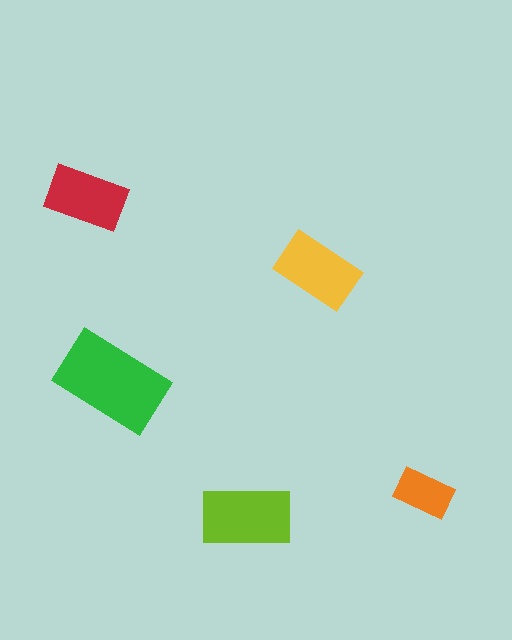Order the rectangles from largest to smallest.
the green one, the lime one, the yellow one, the red one, the orange one.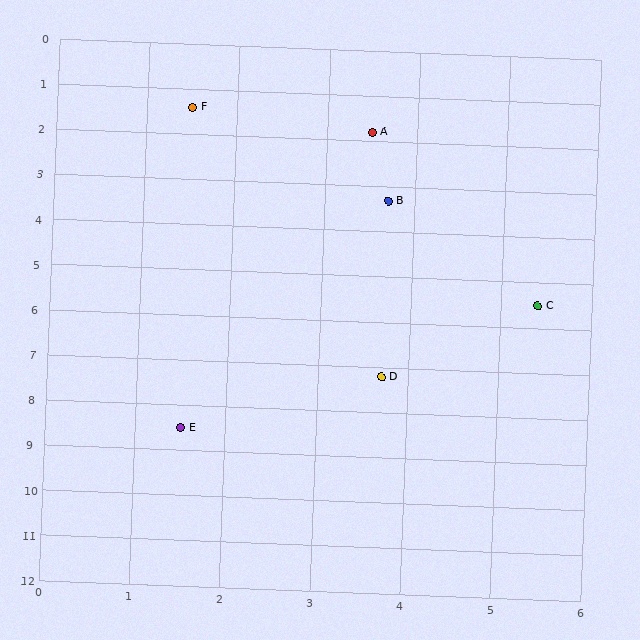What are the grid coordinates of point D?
Point D is at approximately (3.7, 7.2).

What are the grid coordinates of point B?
Point B is at approximately (3.7, 3.3).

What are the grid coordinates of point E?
Point E is at approximately (1.5, 8.5).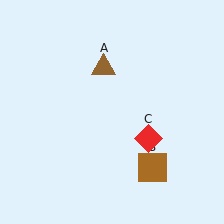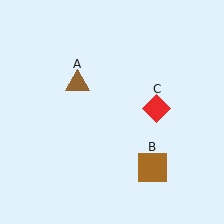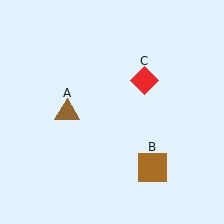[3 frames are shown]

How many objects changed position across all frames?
2 objects changed position: brown triangle (object A), red diamond (object C).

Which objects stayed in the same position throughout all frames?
Brown square (object B) remained stationary.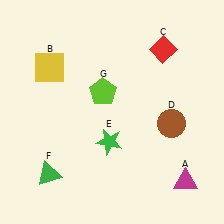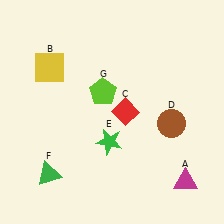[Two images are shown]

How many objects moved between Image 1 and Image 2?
1 object moved between the two images.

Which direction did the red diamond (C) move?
The red diamond (C) moved down.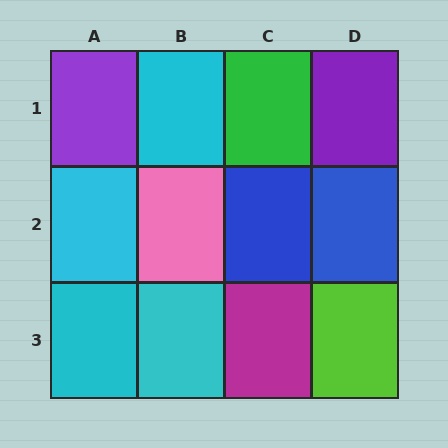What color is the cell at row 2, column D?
Blue.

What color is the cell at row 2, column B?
Pink.